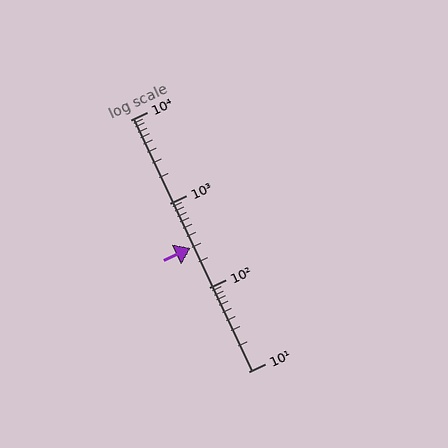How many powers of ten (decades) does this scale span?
The scale spans 3 decades, from 10 to 10000.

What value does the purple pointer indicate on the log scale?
The pointer indicates approximately 300.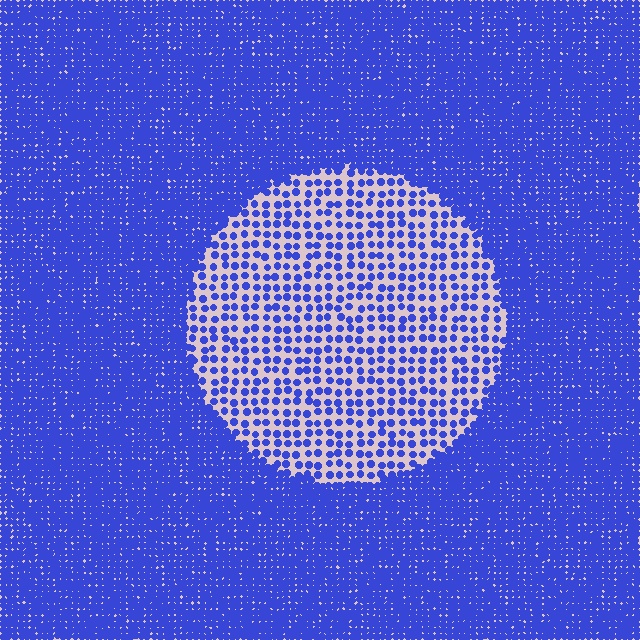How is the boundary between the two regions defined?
The boundary is defined by a change in element density (approximately 3.0x ratio). All elements are the same color, size, and shape.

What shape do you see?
I see a circle.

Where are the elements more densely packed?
The elements are more densely packed outside the circle boundary.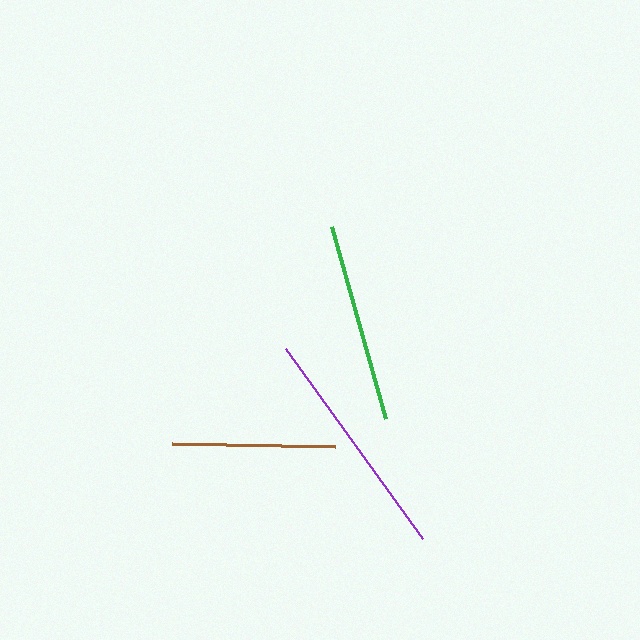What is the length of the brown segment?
The brown segment is approximately 164 pixels long.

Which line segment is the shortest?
The brown line is the shortest at approximately 164 pixels.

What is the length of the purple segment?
The purple segment is approximately 235 pixels long.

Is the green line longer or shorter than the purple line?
The purple line is longer than the green line.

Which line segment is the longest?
The purple line is the longest at approximately 235 pixels.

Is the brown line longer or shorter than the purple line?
The purple line is longer than the brown line.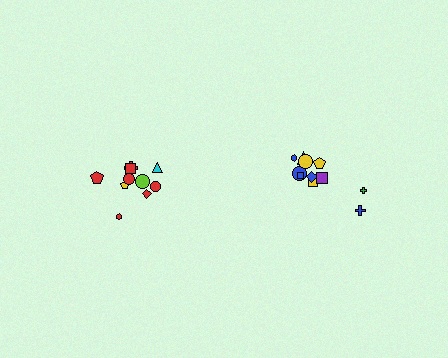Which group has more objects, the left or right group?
The right group.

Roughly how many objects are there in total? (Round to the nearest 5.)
Roughly 20 objects in total.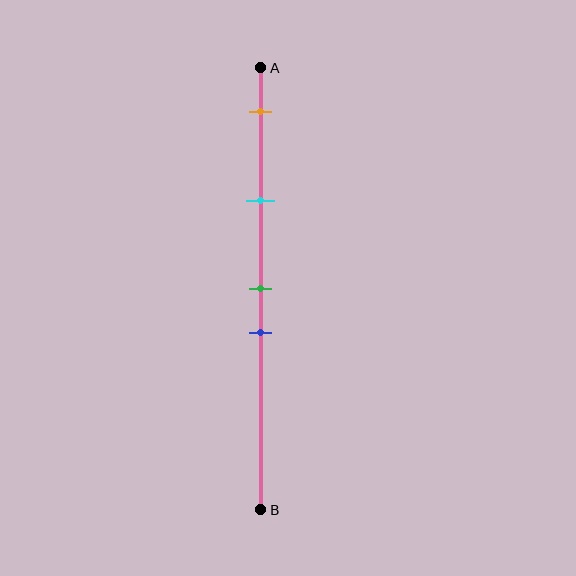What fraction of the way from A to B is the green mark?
The green mark is approximately 50% (0.5) of the way from A to B.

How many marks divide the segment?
There are 4 marks dividing the segment.